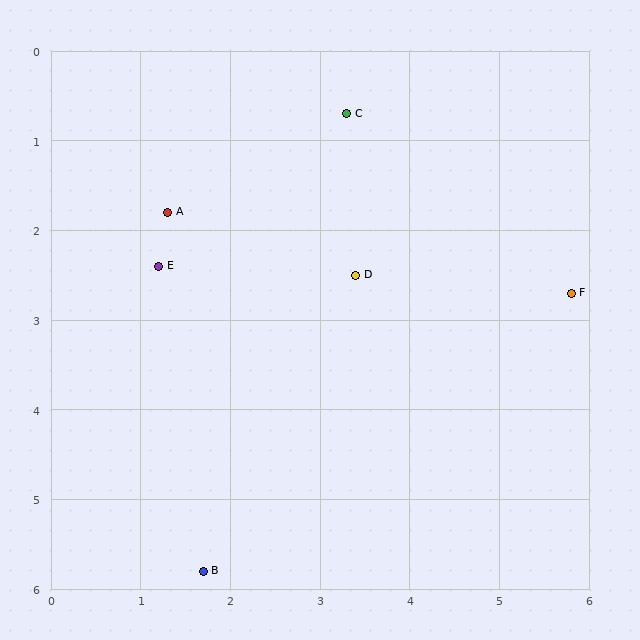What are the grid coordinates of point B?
Point B is at approximately (1.7, 5.8).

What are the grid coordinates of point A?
Point A is at approximately (1.3, 1.8).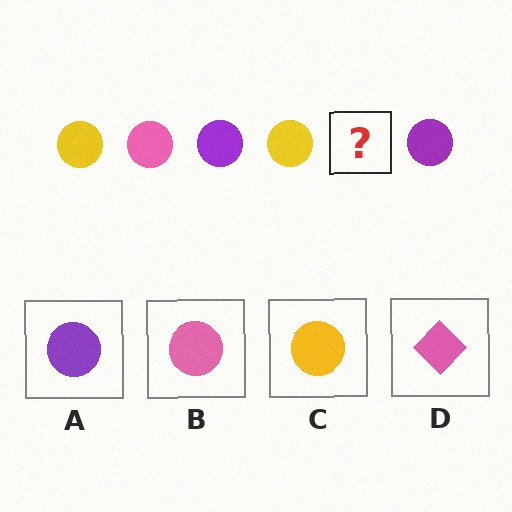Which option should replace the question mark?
Option B.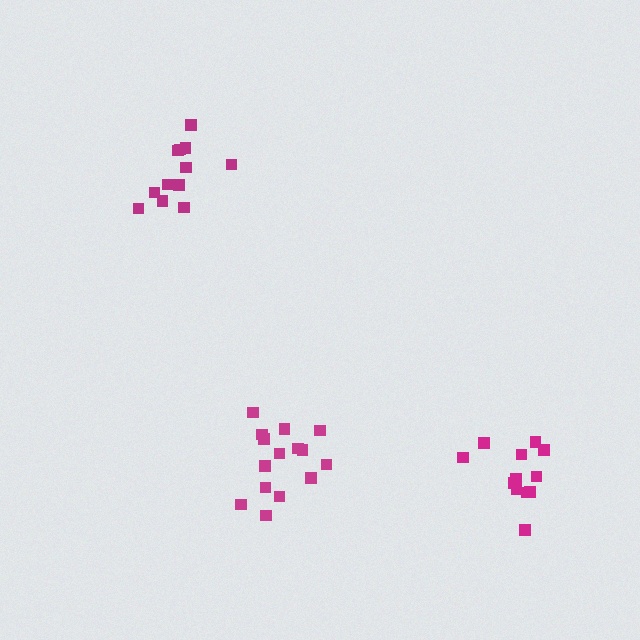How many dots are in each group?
Group 1: 15 dots, Group 2: 12 dots, Group 3: 12 dots (39 total).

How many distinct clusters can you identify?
There are 3 distinct clusters.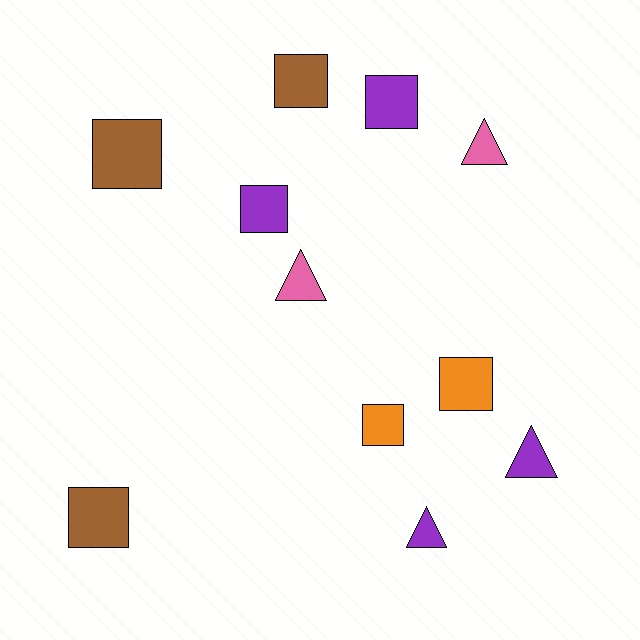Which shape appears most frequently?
Square, with 7 objects.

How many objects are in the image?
There are 11 objects.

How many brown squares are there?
There are 3 brown squares.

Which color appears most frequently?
Purple, with 4 objects.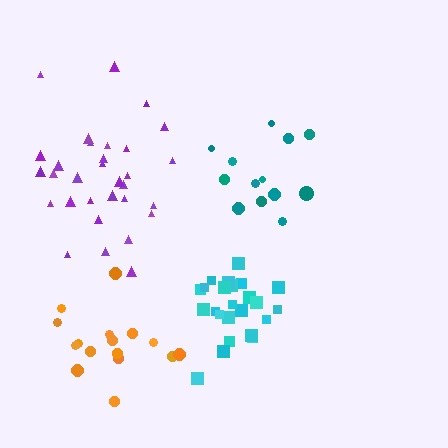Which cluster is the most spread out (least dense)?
Orange.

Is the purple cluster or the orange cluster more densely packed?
Purple.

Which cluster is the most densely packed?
Cyan.